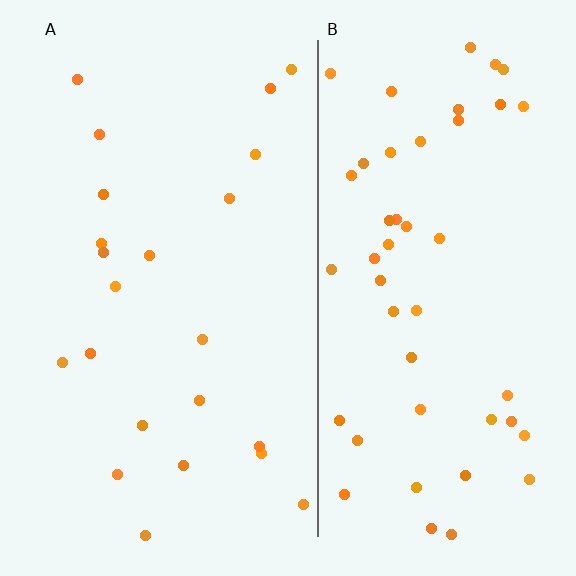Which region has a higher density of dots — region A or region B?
B (the right).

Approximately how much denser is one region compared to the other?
Approximately 2.1× — region B over region A.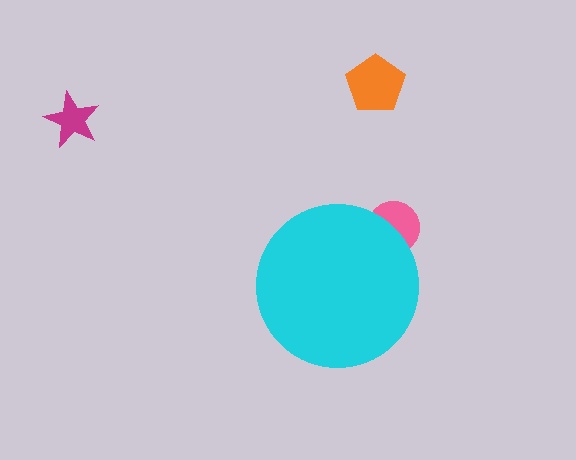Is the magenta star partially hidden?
No, the magenta star is fully visible.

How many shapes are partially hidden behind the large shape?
1 shape is partially hidden.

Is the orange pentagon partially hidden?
No, the orange pentagon is fully visible.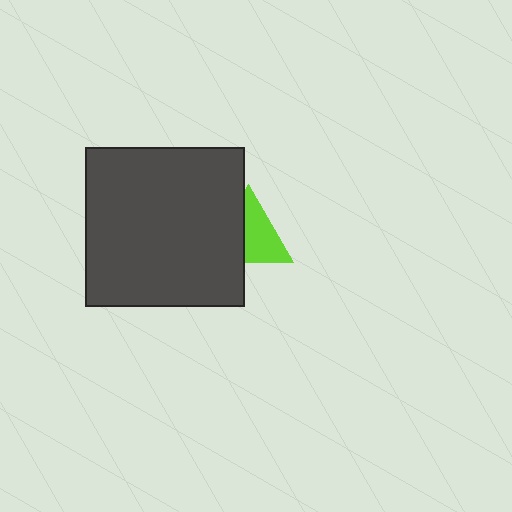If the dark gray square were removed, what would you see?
You would see the complete lime triangle.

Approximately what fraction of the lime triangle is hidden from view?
Roughly 44% of the lime triangle is hidden behind the dark gray square.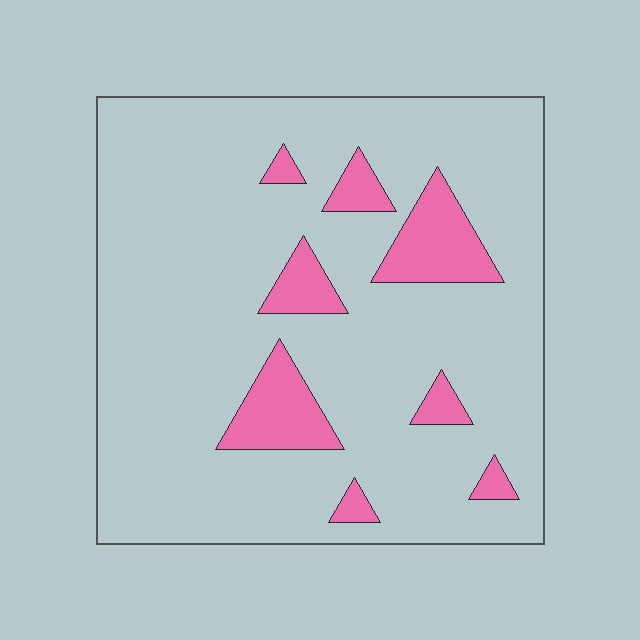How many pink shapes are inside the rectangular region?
8.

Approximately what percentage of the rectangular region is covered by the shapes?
Approximately 15%.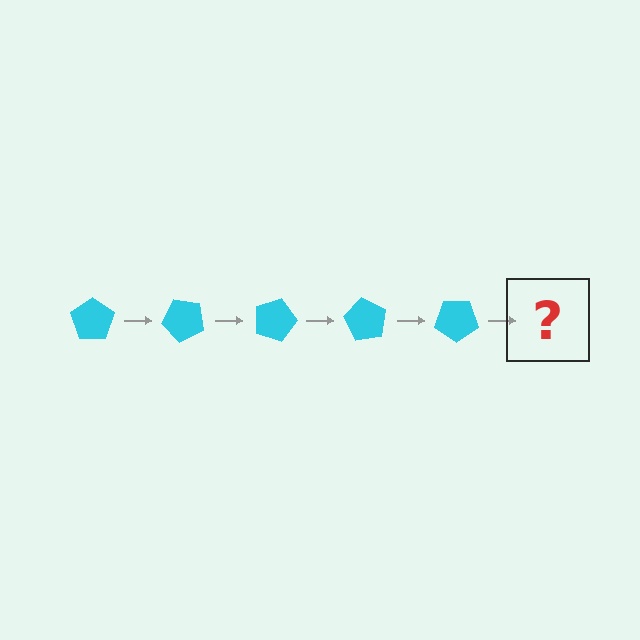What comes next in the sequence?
The next element should be a cyan pentagon rotated 225 degrees.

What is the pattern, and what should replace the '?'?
The pattern is that the pentagon rotates 45 degrees each step. The '?' should be a cyan pentagon rotated 225 degrees.